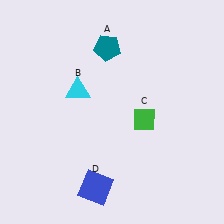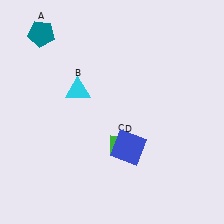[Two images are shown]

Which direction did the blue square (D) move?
The blue square (D) moved up.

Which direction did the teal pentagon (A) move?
The teal pentagon (A) moved left.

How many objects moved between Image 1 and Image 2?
3 objects moved between the two images.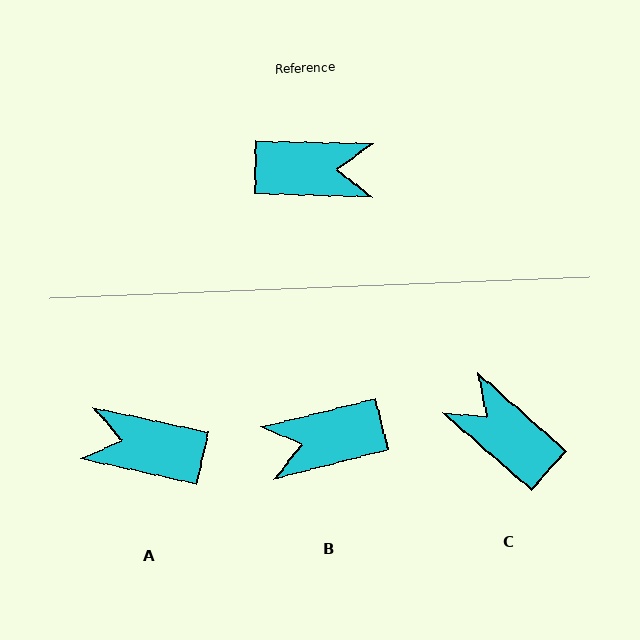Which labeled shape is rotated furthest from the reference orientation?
A, about 169 degrees away.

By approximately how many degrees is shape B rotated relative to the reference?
Approximately 165 degrees clockwise.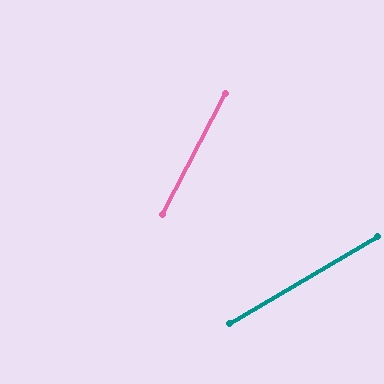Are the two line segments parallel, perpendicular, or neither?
Neither parallel nor perpendicular — they differ by about 32°.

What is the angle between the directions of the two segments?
Approximately 32 degrees.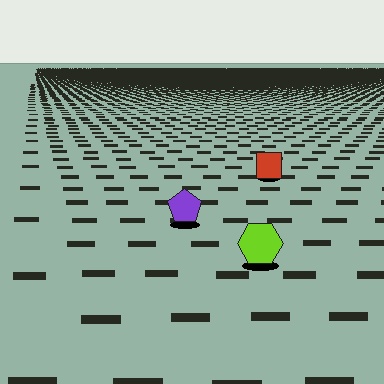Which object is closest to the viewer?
The lime hexagon is closest. The texture marks near it are larger and more spread out.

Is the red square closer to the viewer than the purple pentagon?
No. The purple pentagon is closer — you can tell from the texture gradient: the ground texture is coarser near it.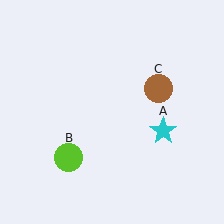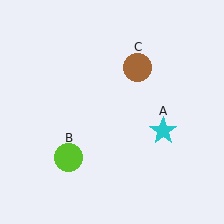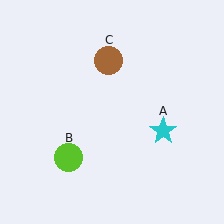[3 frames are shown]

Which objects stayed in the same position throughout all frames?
Cyan star (object A) and lime circle (object B) remained stationary.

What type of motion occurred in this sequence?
The brown circle (object C) rotated counterclockwise around the center of the scene.